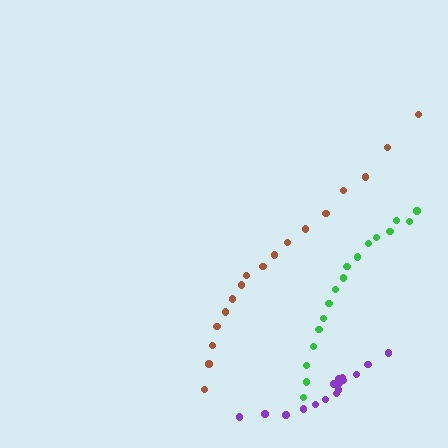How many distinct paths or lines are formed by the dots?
There are 3 distinct paths.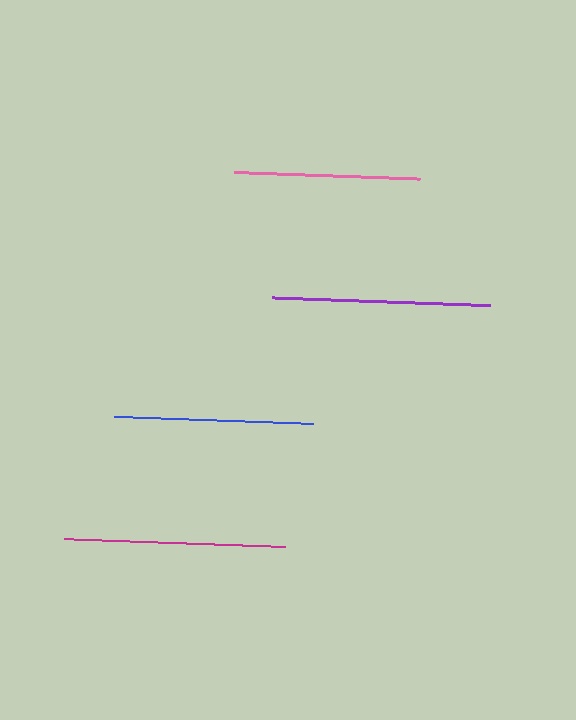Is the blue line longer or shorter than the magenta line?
The magenta line is longer than the blue line.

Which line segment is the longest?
The magenta line is the longest at approximately 221 pixels.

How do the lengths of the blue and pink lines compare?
The blue and pink lines are approximately the same length.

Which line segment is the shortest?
The pink line is the shortest at approximately 186 pixels.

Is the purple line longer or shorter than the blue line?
The purple line is longer than the blue line.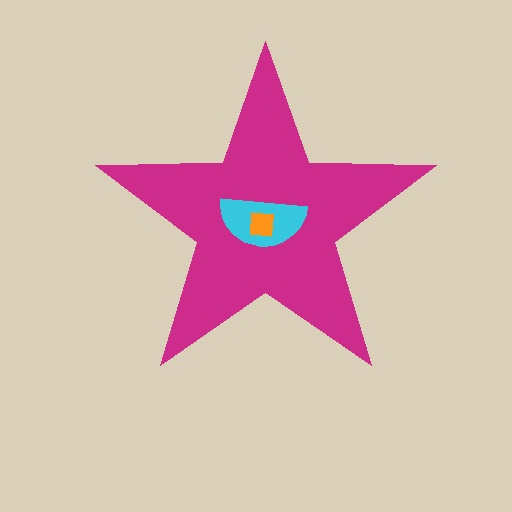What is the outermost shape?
The magenta star.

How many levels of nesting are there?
3.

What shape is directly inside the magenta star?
The cyan semicircle.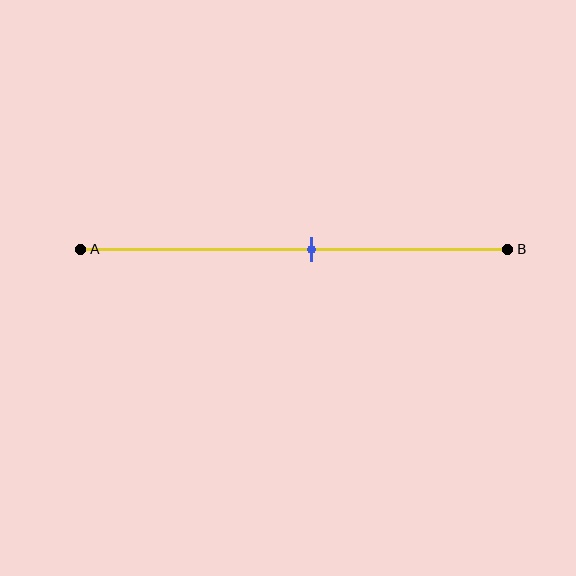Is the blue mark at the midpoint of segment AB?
No, the mark is at about 55% from A, not at the 50% midpoint.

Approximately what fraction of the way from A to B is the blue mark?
The blue mark is approximately 55% of the way from A to B.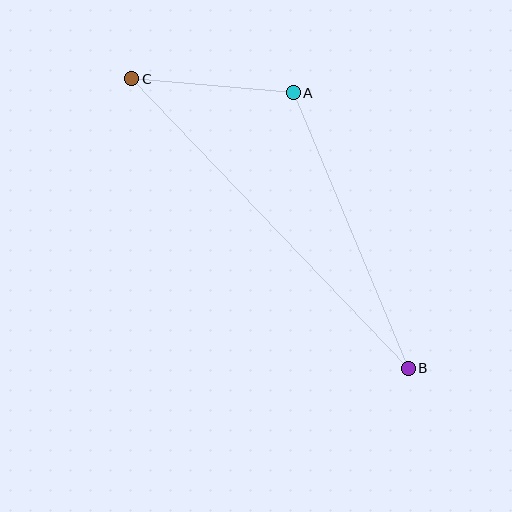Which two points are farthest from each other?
Points B and C are farthest from each other.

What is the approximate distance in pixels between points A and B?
The distance between A and B is approximately 299 pixels.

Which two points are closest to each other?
Points A and C are closest to each other.